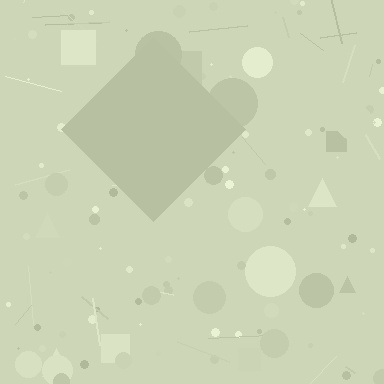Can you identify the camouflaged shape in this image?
The camouflaged shape is a diamond.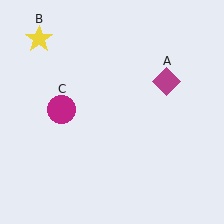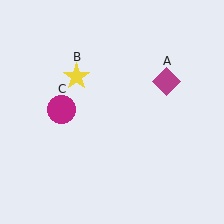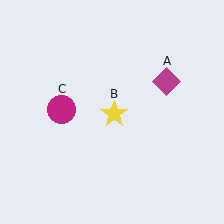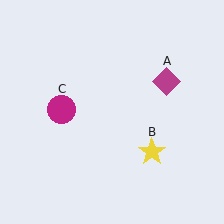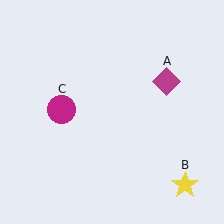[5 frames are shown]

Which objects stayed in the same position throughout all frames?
Magenta diamond (object A) and magenta circle (object C) remained stationary.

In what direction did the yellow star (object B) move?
The yellow star (object B) moved down and to the right.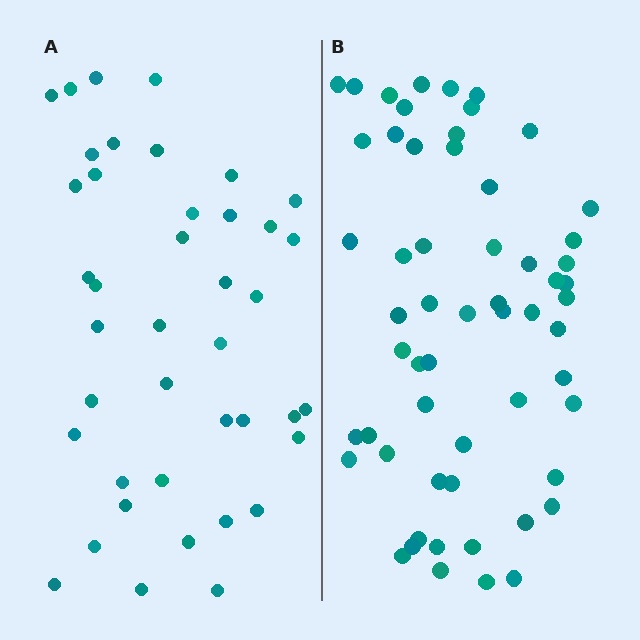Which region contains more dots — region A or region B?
Region B (the right region) has more dots.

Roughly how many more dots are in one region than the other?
Region B has approximately 15 more dots than region A.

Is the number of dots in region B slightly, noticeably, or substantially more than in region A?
Region B has noticeably more, but not dramatically so. The ratio is roughly 1.4 to 1.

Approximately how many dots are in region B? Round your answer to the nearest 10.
About 60 dots. (The exact count is 58, which rounds to 60.)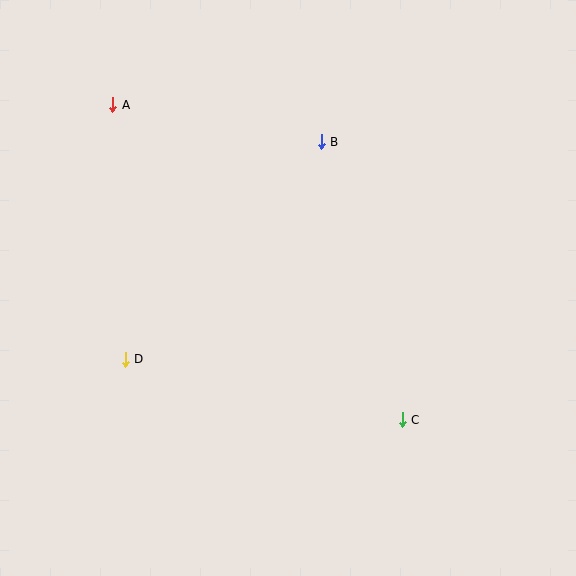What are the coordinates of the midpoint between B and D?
The midpoint between B and D is at (223, 251).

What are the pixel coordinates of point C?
Point C is at (402, 420).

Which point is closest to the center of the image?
Point B at (321, 142) is closest to the center.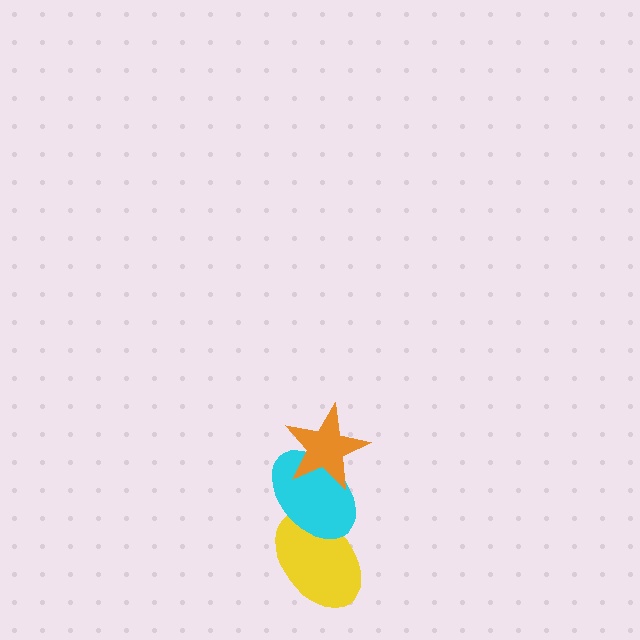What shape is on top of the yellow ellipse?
The cyan ellipse is on top of the yellow ellipse.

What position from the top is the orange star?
The orange star is 1st from the top.